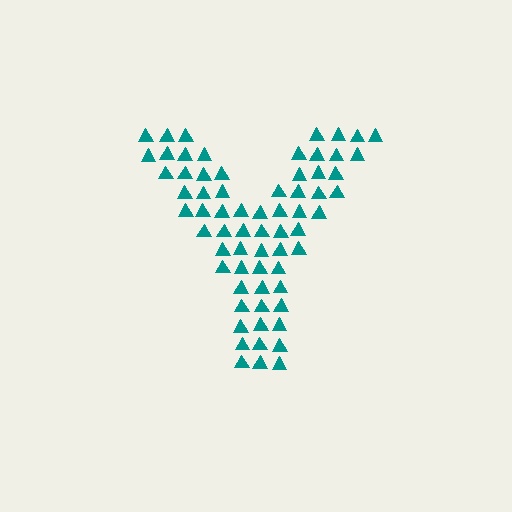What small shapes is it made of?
It is made of small triangles.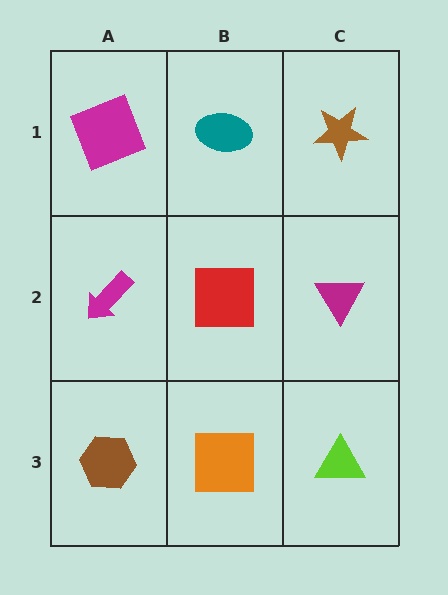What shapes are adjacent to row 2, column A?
A magenta square (row 1, column A), a brown hexagon (row 3, column A), a red square (row 2, column B).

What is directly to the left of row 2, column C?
A red square.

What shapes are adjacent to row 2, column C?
A brown star (row 1, column C), a lime triangle (row 3, column C), a red square (row 2, column B).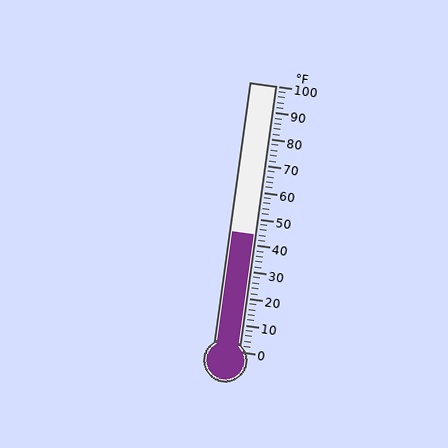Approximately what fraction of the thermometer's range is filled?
The thermometer is filled to approximately 45% of its range.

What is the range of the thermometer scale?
The thermometer scale ranges from 0°F to 100°F.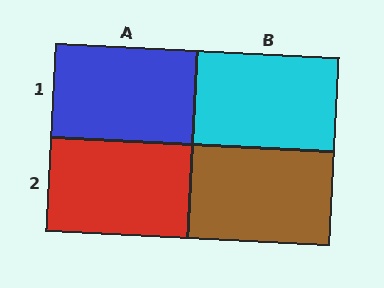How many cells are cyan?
1 cell is cyan.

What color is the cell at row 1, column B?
Cyan.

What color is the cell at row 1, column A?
Blue.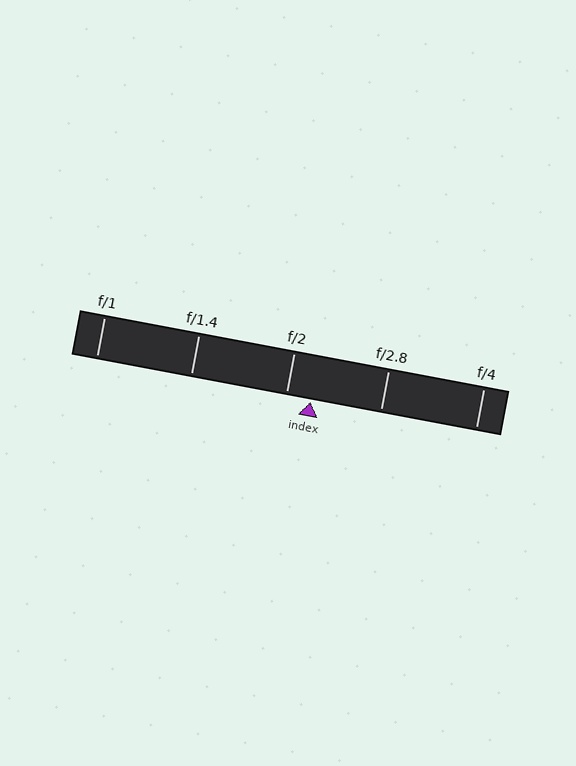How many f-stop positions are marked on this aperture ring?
There are 5 f-stop positions marked.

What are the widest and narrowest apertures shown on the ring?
The widest aperture shown is f/1 and the narrowest is f/4.